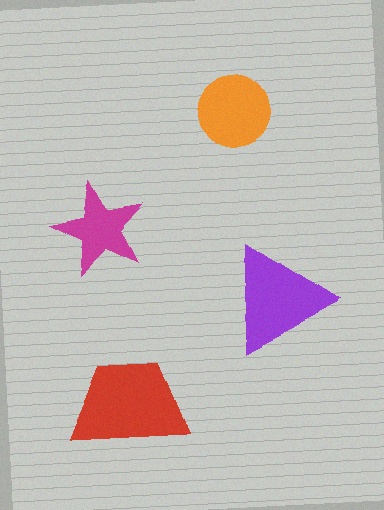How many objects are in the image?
There are 4 objects in the image.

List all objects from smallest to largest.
The magenta star, the orange circle, the purple triangle, the red trapezoid.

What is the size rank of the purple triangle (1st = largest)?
2nd.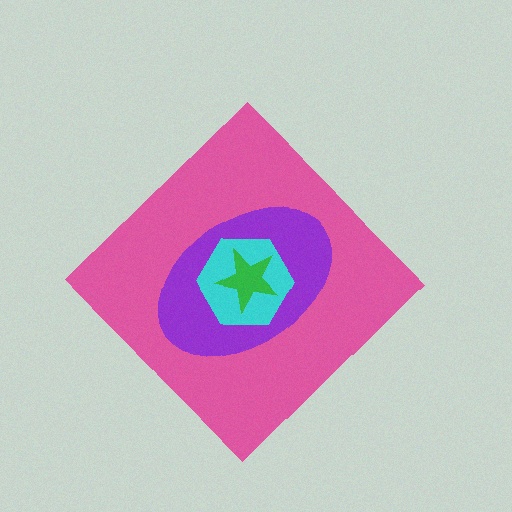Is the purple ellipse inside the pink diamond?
Yes.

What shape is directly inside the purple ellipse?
The cyan hexagon.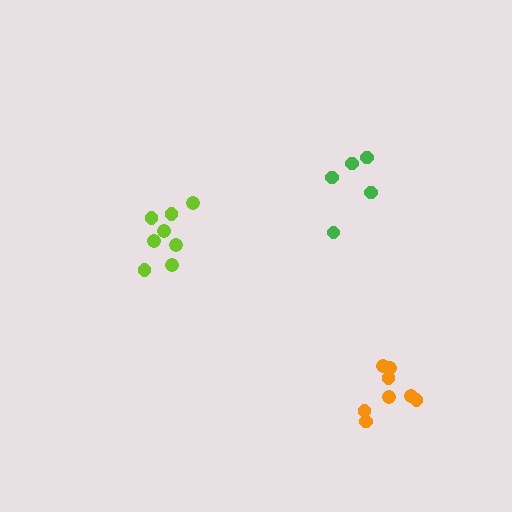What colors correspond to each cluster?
The clusters are colored: orange, lime, green.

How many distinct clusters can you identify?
There are 3 distinct clusters.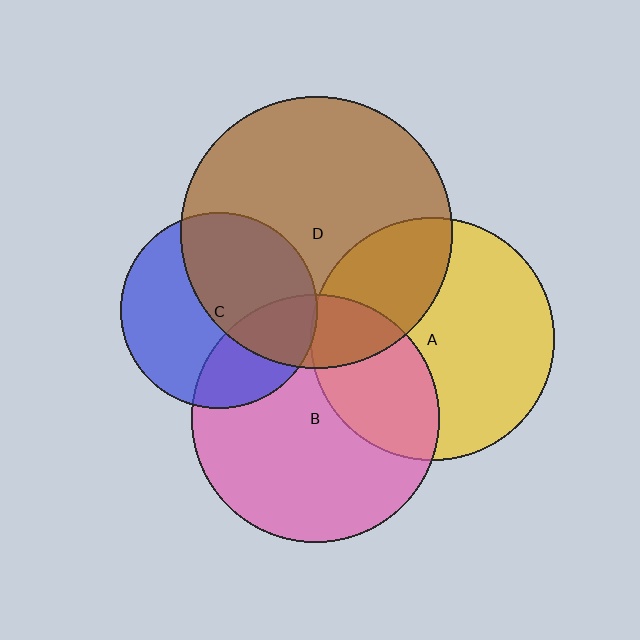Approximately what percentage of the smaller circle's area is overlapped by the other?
Approximately 5%.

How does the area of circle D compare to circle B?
Approximately 1.2 times.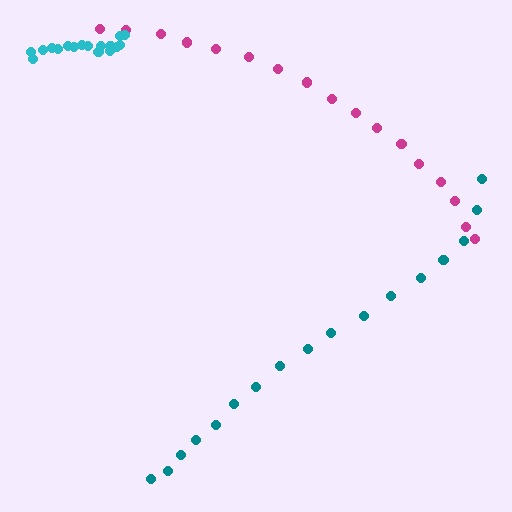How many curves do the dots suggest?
There are 3 distinct paths.